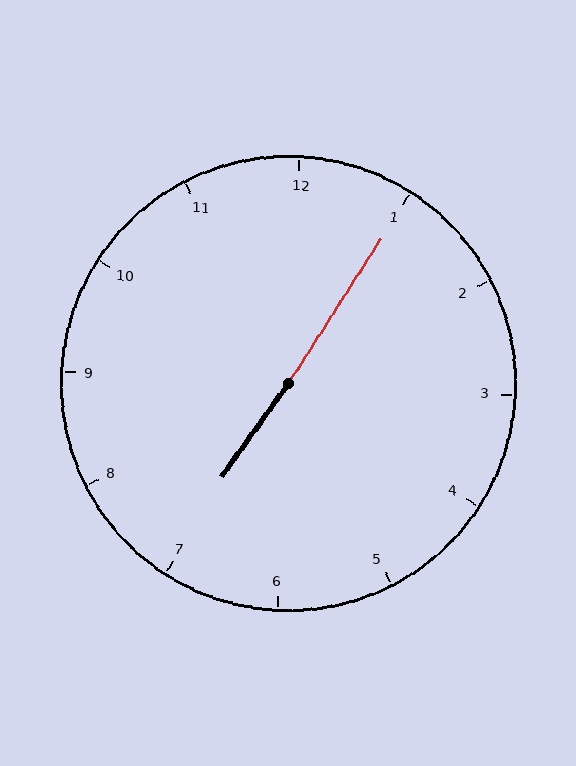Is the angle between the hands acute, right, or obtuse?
It is obtuse.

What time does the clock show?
7:05.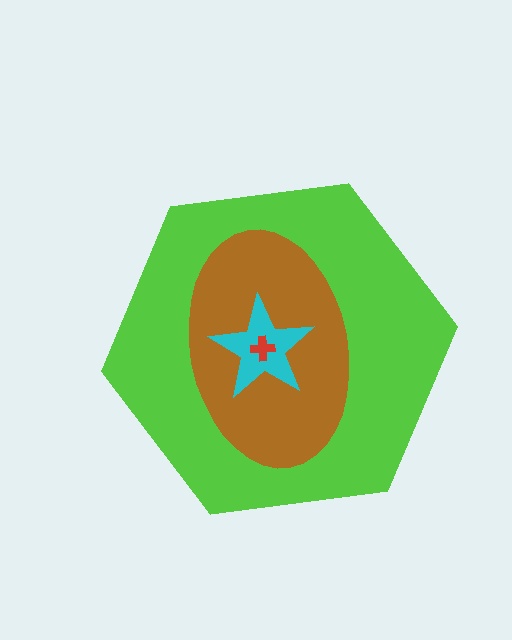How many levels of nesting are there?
4.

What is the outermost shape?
The lime hexagon.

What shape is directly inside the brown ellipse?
The cyan star.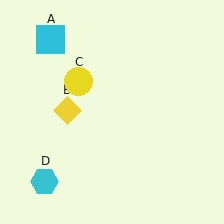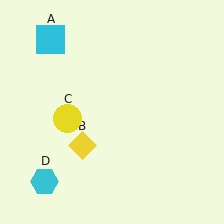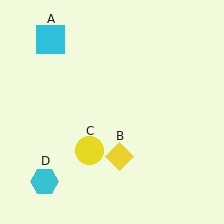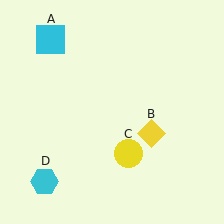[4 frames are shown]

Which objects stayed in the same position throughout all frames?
Cyan square (object A) and cyan hexagon (object D) remained stationary.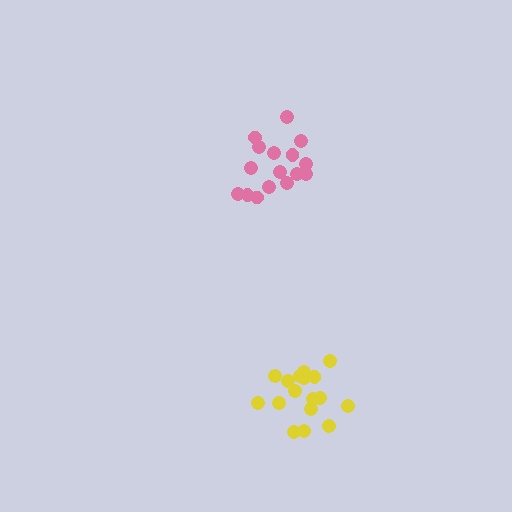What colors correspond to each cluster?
The clusters are colored: pink, yellow.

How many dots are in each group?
Group 1: 16 dots, Group 2: 17 dots (33 total).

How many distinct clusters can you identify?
There are 2 distinct clusters.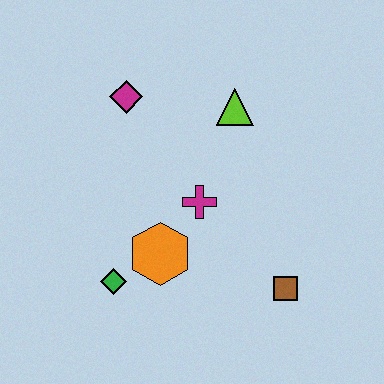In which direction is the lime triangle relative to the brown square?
The lime triangle is above the brown square.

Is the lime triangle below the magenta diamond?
Yes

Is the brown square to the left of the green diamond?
No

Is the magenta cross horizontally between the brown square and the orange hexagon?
Yes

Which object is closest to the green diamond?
The orange hexagon is closest to the green diamond.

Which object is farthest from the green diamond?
The lime triangle is farthest from the green diamond.